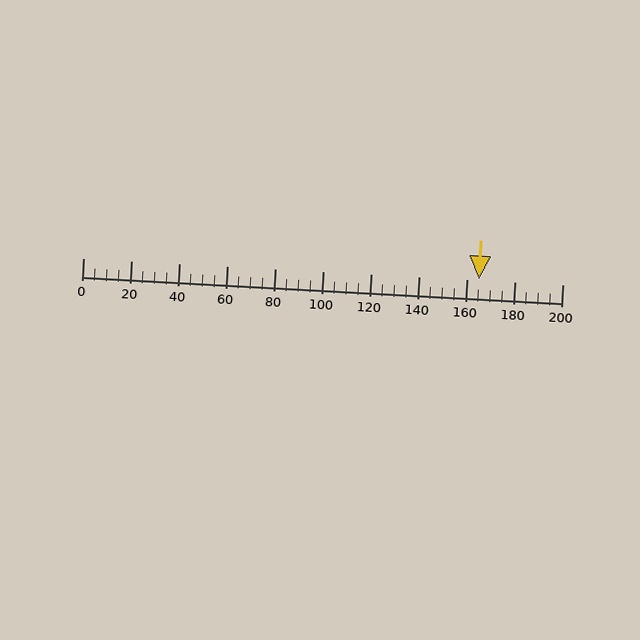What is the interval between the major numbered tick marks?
The major tick marks are spaced 20 units apart.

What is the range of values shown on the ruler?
The ruler shows values from 0 to 200.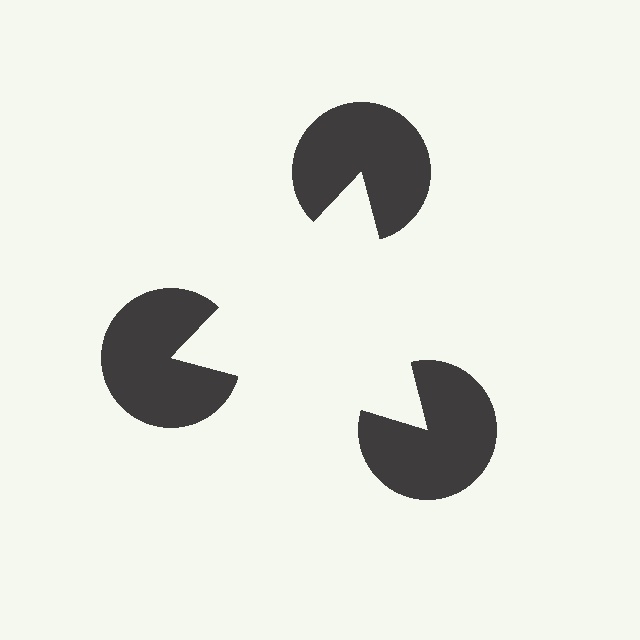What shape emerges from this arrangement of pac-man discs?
An illusory triangle — its edges are inferred from the aligned wedge cuts in the pac-man discs, not physically drawn.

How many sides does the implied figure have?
3 sides.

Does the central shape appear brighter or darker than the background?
It typically appears slightly brighter than the background, even though no actual brightness change is drawn.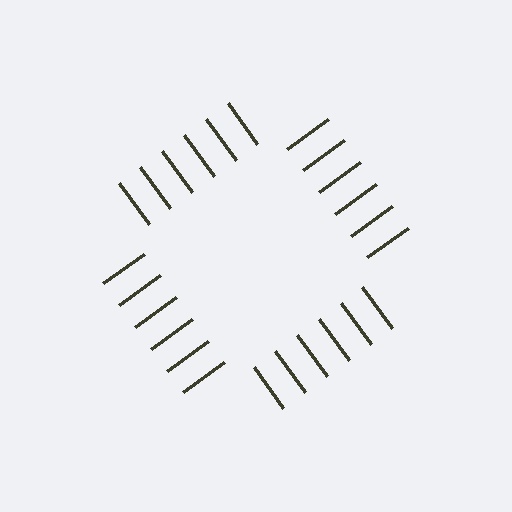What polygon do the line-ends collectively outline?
An illusory square — the line segments terminate on its edges but no continuous stroke is drawn.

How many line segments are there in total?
24 — 6 along each of the 4 edges.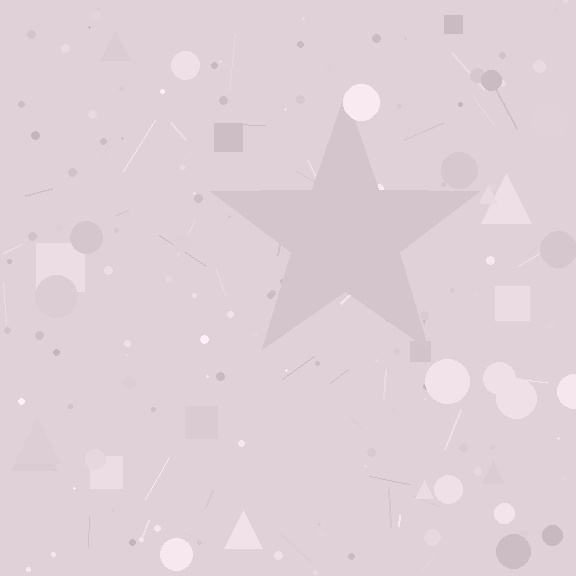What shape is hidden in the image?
A star is hidden in the image.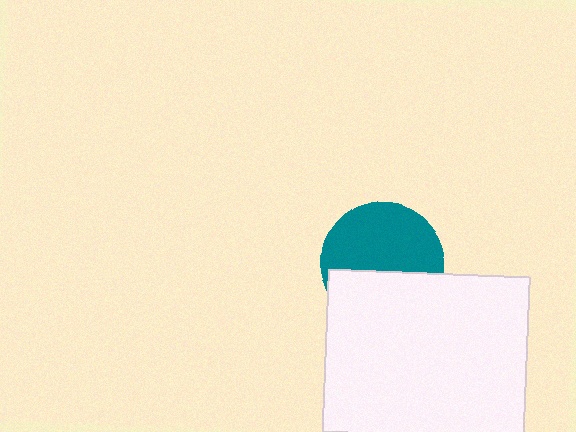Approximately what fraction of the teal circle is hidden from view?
Roughly 41% of the teal circle is hidden behind the white rectangle.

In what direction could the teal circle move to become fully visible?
The teal circle could move up. That would shift it out from behind the white rectangle entirely.